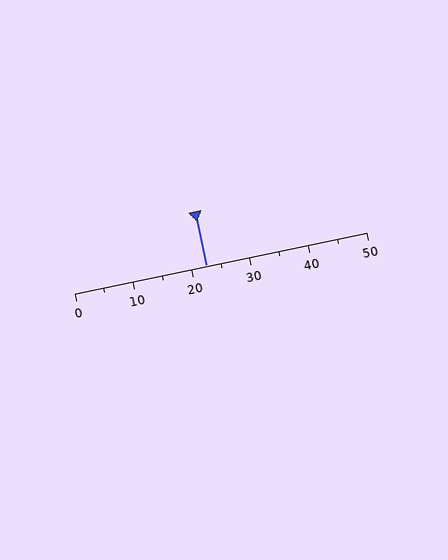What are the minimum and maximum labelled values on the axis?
The axis runs from 0 to 50.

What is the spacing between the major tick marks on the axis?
The major ticks are spaced 10 apart.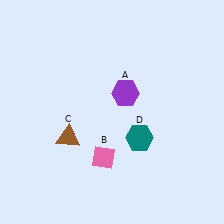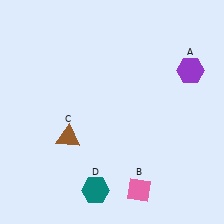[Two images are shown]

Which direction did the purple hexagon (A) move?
The purple hexagon (A) moved right.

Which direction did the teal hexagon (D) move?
The teal hexagon (D) moved down.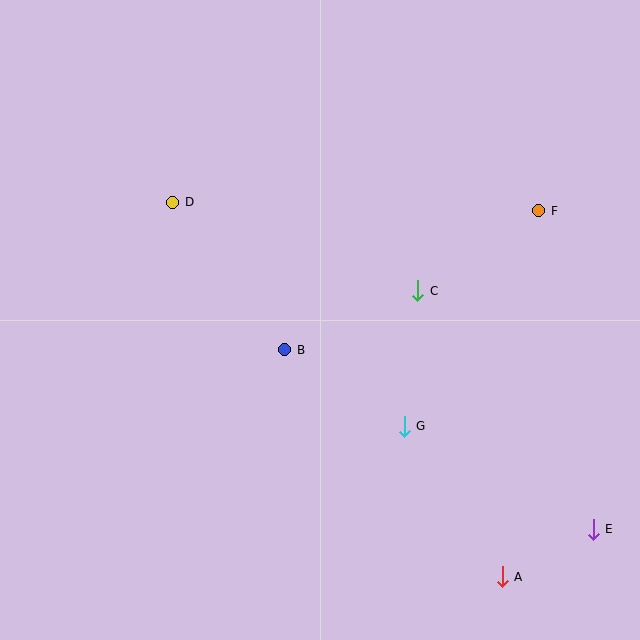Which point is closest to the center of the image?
Point B at (285, 350) is closest to the center.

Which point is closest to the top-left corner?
Point D is closest to the top-left corner.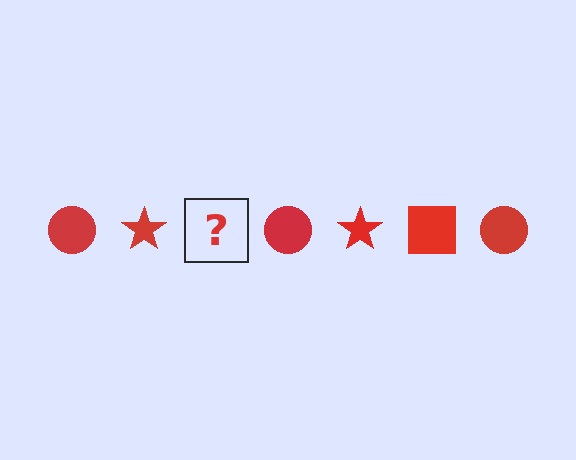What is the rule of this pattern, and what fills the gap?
The rule is that the pattern cycles through circle, star, square shapes in red. The gap should be filled with a red square.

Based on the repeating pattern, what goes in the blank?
The blank should be a red square.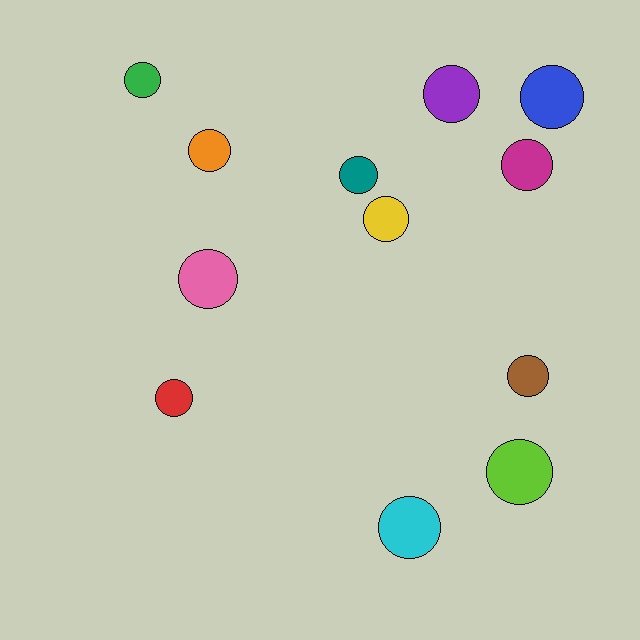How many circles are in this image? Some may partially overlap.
There are 12 circles.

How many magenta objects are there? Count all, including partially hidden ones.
There is 1 magenta object.